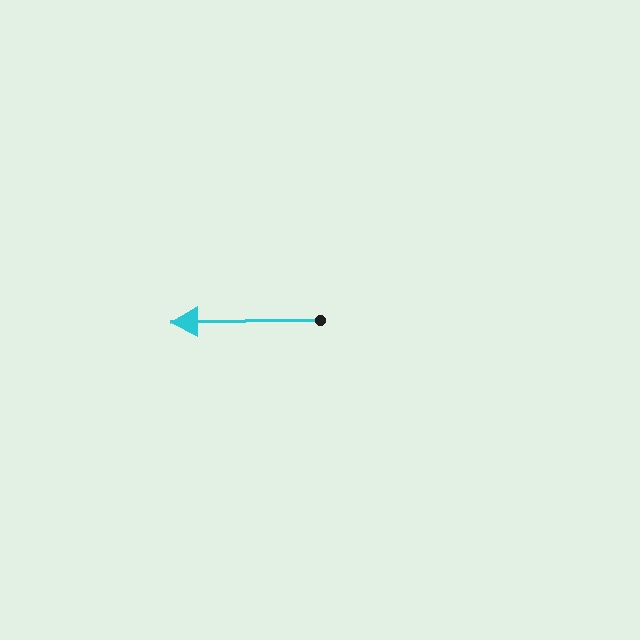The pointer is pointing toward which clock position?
Roughly 9 o'clock.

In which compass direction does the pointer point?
West.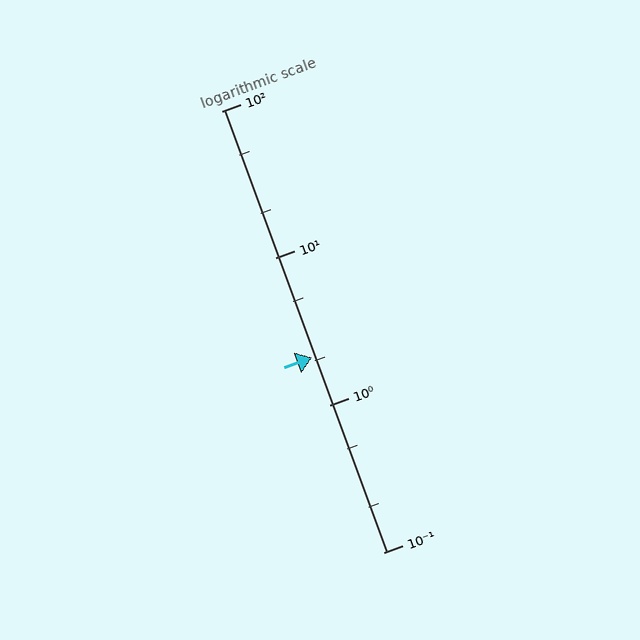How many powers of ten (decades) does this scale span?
The scale spans 3 decades, from 0.1 to 100.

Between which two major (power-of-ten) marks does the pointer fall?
The pointer is between 1 and 10.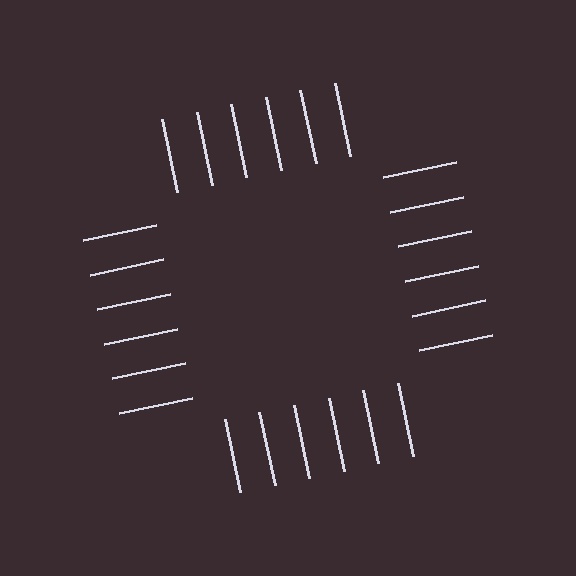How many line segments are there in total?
24 — 6 along each of the 4 edges.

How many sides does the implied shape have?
4 sides — the line-ends trace a square.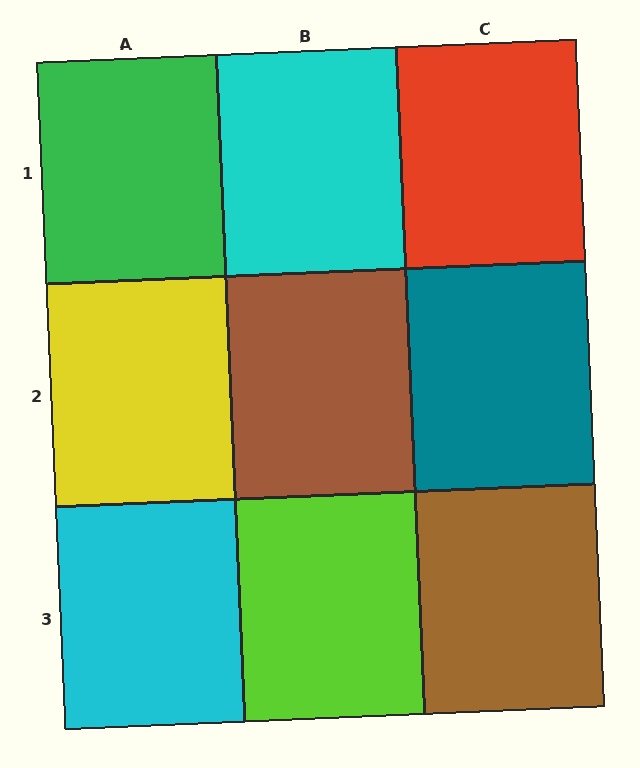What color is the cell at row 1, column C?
Red.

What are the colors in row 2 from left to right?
Yellow, brown, teal.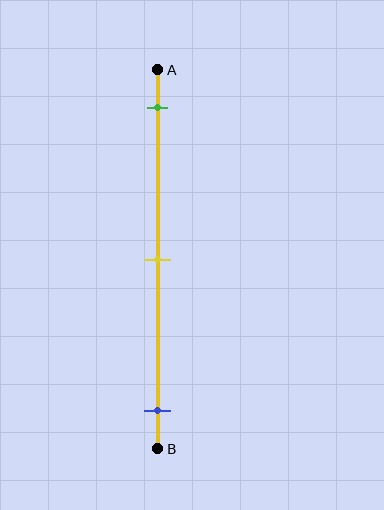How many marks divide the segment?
There are 3 marks dividing the segment.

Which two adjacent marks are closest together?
The green and yellow marks are the closest adjacent pair.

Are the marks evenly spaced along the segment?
Yes, the marks are approximately evenly spaced.